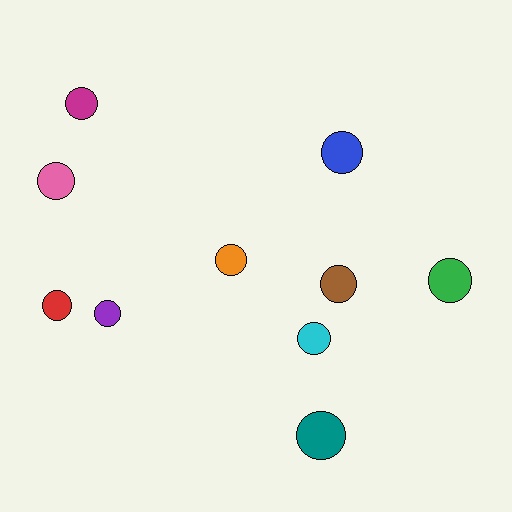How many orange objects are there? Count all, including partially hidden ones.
There is 1 orange object.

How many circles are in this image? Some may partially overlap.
There are 10 circles.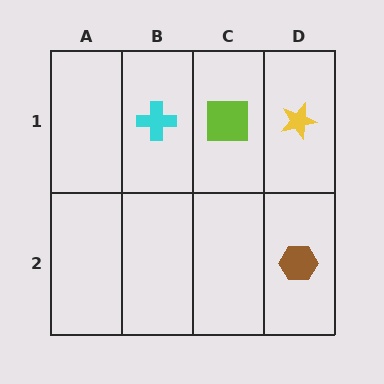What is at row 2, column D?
A brown hexagon.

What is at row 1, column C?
A lime square.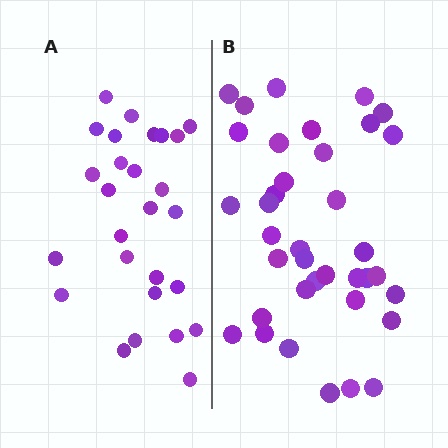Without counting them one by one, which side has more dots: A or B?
Region B (the right region) has more dots.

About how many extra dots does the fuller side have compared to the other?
Region B has roughly 10 or so more dots than region A.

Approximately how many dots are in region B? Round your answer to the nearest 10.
About 40 dots. (The exact count is 37, which rounds to 40.)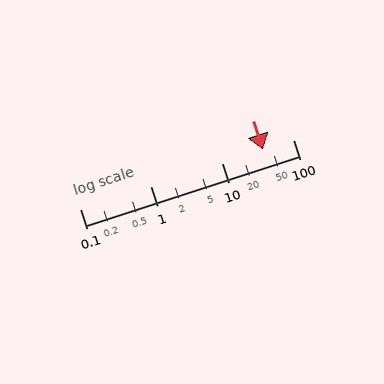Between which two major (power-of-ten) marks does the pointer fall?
The pointer is between 10 and 100.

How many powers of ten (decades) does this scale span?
The scale spans 3 decades, from 0.1 to 100.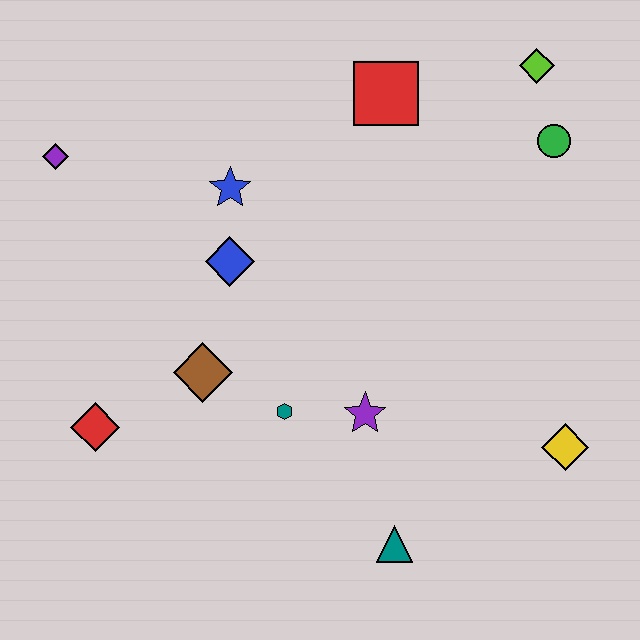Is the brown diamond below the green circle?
Yes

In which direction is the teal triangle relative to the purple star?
The teal triangle is below the purple star.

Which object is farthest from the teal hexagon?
The lime diamond is farthest from the teal hexagon.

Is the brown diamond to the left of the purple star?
Yes